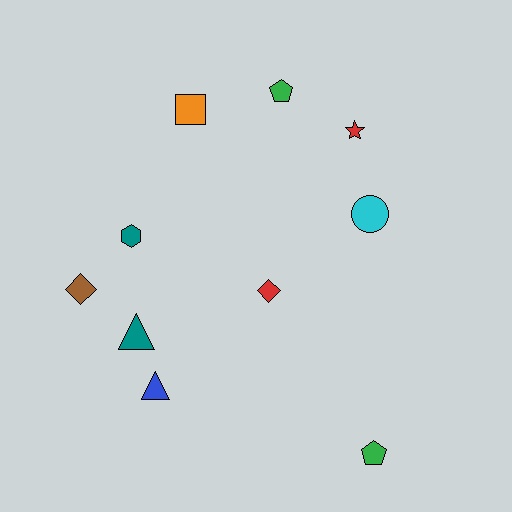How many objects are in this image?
There are 10 objects.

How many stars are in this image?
There is 1 star.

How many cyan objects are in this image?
There is 1 cyan object.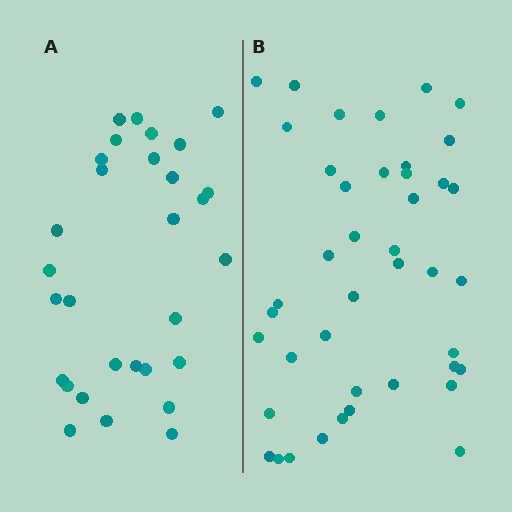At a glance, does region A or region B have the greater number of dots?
Region B (the right region) has more dots.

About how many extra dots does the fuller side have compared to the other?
Region B has roughly 12 or so more dots than region A.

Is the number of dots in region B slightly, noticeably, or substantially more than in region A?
Region B has noticeably more, but not dramatically so. The ratio is roughly 1.4 to 1.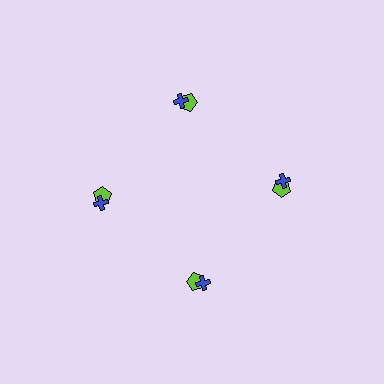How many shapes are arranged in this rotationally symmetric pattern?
There are 8 shapes, arranged in 4 groups of 2.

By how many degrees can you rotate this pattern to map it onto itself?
The pattern maps onto itself every 90 degrees of rotation.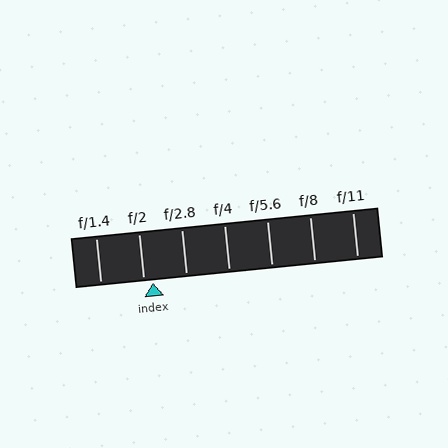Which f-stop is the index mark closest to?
The index mark is closest to f/2.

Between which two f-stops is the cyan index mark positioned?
The index mark is between f/2 and f/2.8.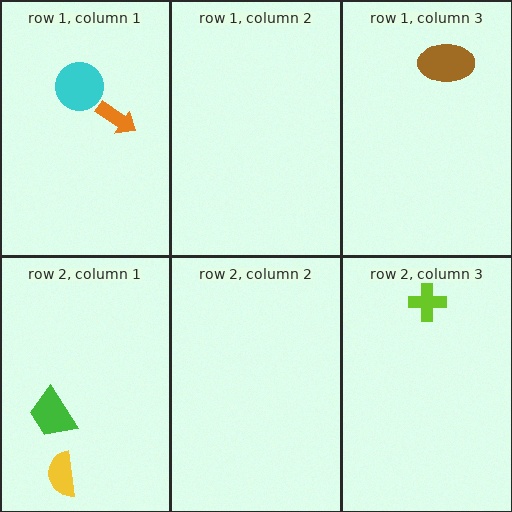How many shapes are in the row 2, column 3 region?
1.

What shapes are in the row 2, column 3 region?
The lime cross.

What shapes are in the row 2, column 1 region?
The yellow semicircle, the green trapezoid.